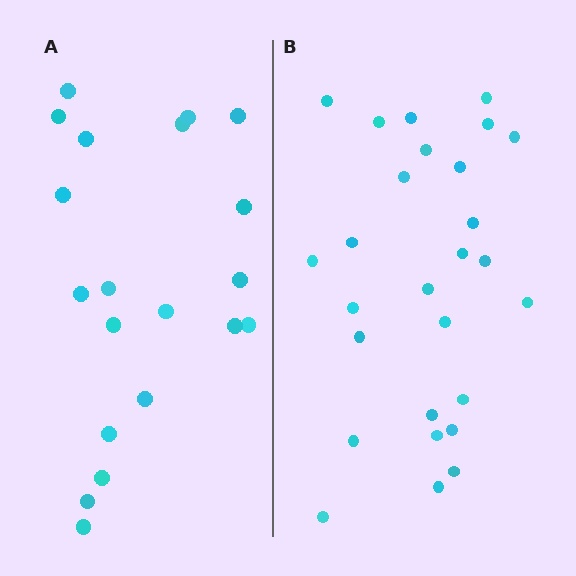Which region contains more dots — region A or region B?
Region B (the right region) has more dots.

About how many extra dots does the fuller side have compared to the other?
Region B has roughly 8 or so more dots than region A.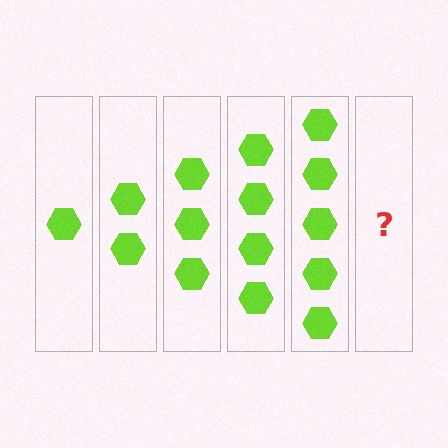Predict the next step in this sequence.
The next step is 6 hexagons.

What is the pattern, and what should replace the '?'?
The pattern is that each step adds one more hexagon. The '?' should be 6 hexagons.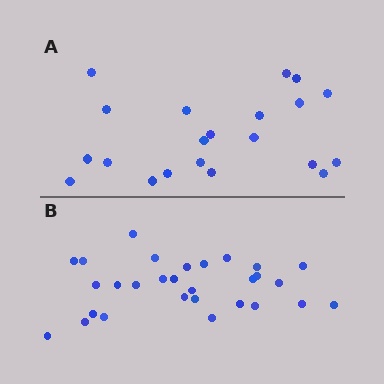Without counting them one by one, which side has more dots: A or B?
Region B (the bottom region) has more dots.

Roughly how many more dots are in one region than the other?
Region B has roughly 8 or so more dots than region A.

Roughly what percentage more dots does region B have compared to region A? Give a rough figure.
About 40% more.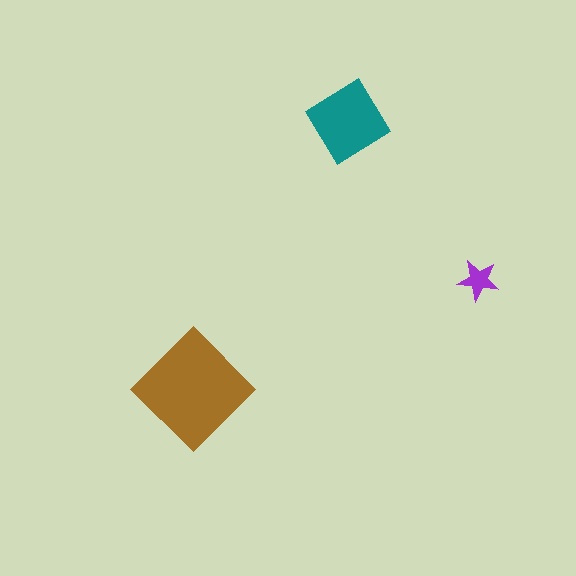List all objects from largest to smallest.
The brown diamond, the teal diamond, the purple star.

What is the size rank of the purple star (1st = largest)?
3rd.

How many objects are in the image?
There are 3 objects in the image.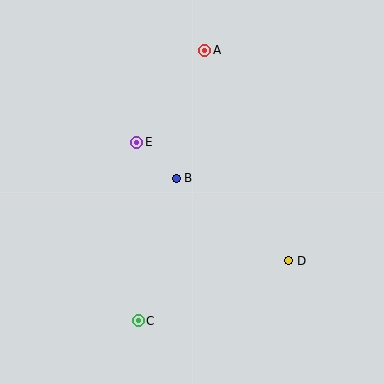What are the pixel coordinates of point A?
Point A is at (205, 50).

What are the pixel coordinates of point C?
Point C is at (138, 321).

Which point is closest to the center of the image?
Point B at (176, 178) is closest to the center.